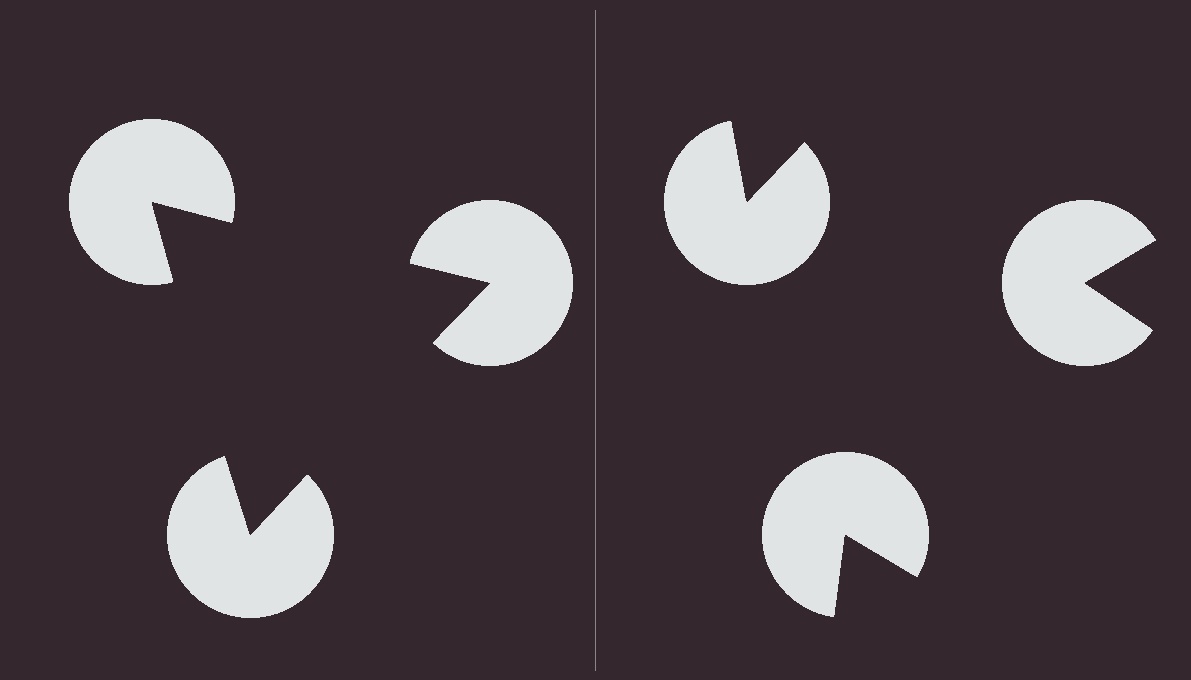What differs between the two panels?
The pac-man discs are positioned identically on both sides; only the wedge orientations differ. On the left they align to a triangle; on the right they are misaligned.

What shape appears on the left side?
An illusory triangle.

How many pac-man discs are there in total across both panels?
6 — 3 on each side.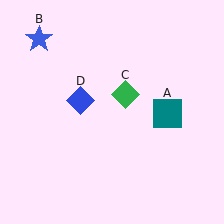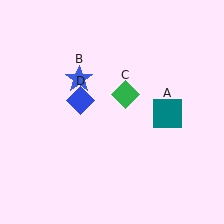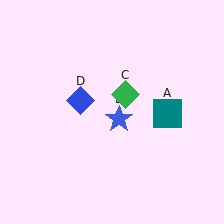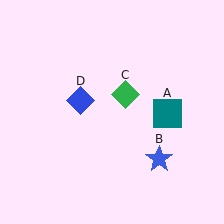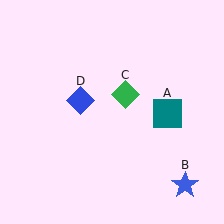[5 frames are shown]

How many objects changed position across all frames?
1 object changed position: blue star (object B).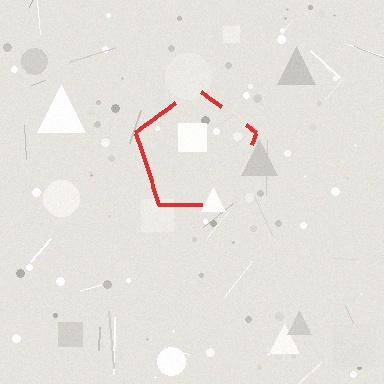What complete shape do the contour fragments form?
The contour fragments form a pentagon.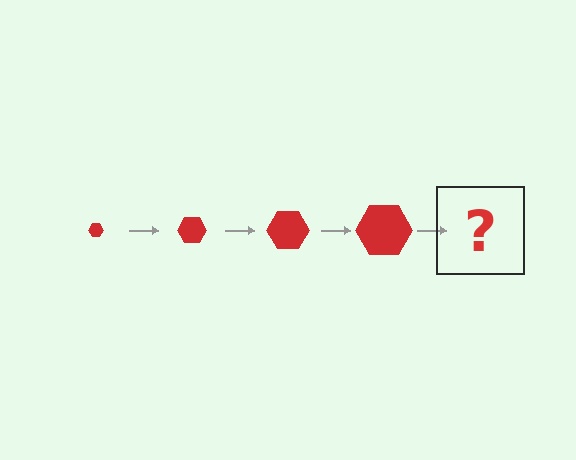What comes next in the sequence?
The next element should be a red hexagon, larger than the previous one.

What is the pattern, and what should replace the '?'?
The pattern is that the hexagon gets progressively larger each step. The '?' should be a red hexagon, larger than the previous one.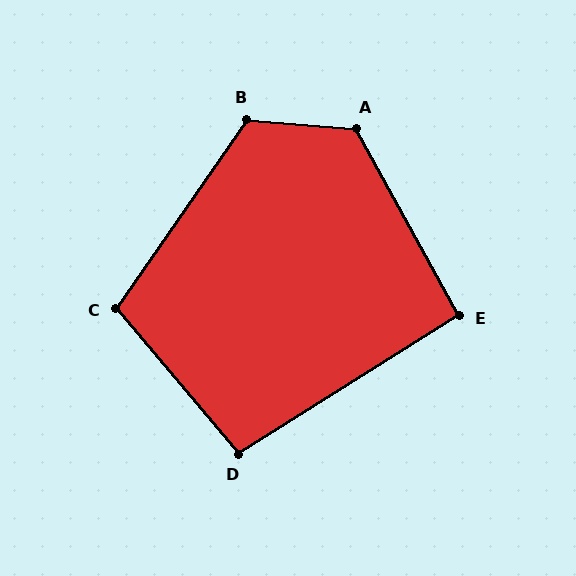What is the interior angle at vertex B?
Approximately 120 degrees (obtuse).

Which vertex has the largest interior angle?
A, at approximately 124 degrees.